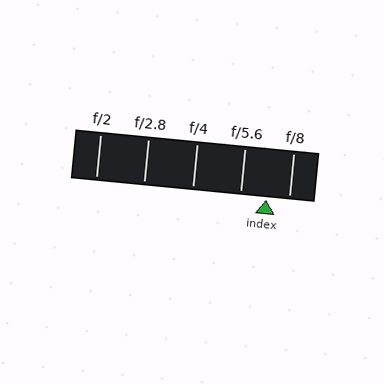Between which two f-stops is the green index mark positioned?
The index mark is between f/5.6 and f/8.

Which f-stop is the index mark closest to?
The index mark is closest to f/8.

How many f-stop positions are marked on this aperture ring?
There are 5 f-stop positions marked.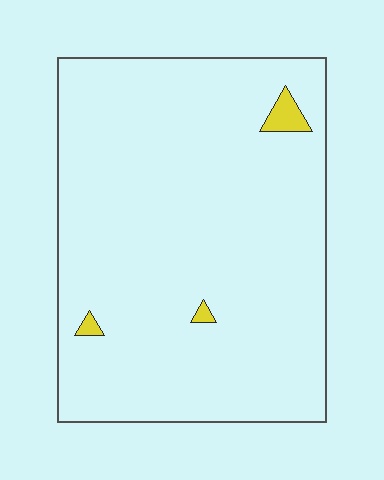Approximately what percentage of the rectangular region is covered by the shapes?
Approximately 0%.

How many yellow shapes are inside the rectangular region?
3.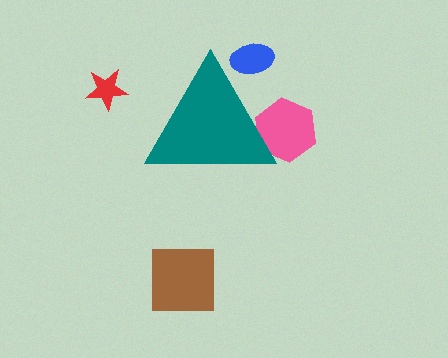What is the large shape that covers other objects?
A teal triangle.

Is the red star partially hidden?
No, the red star is fully visible.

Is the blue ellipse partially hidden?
Yes, the blue ellipse is partially hidden behind the teal triangle.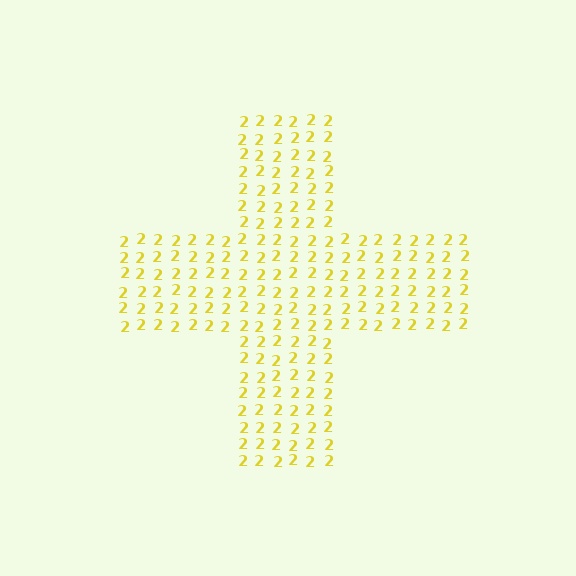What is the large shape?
The large shape is a cross.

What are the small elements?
The small elements are digit 2's.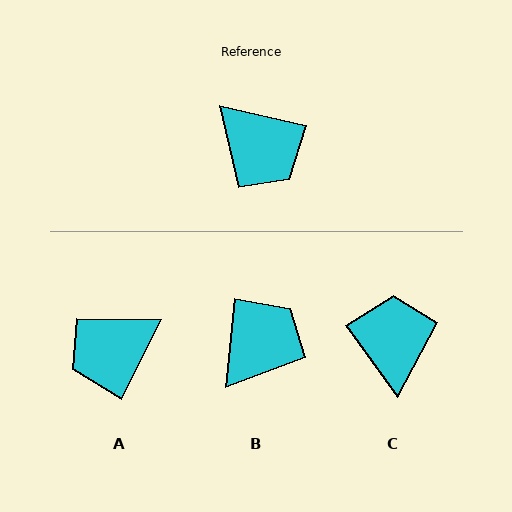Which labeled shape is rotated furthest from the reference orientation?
C, about 139 degrees away.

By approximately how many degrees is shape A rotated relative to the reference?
Approximately 104 degrees clockwise.